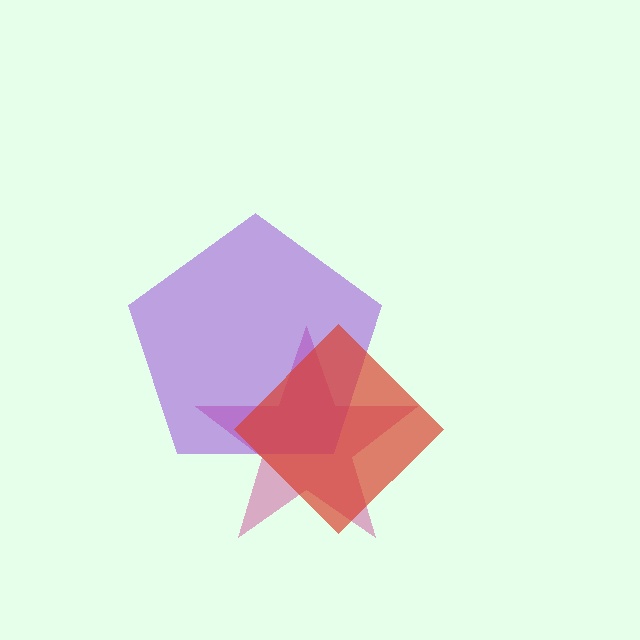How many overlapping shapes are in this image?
There are 3 overlapping shapes in the image.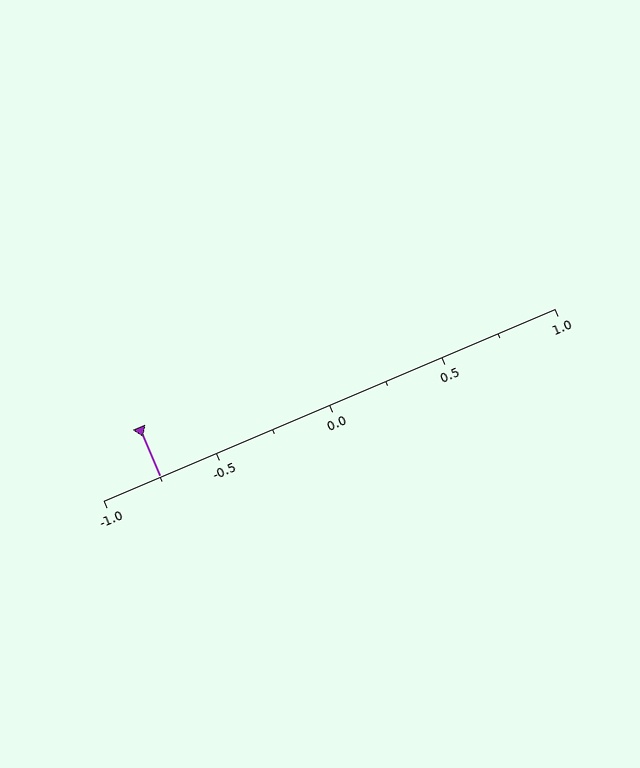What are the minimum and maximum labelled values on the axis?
The axis runs from -1.0 to 1.0.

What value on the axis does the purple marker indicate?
The marker indicates approximately -0.75.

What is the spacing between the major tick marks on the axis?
The major ticks are spaced 0.5 apart.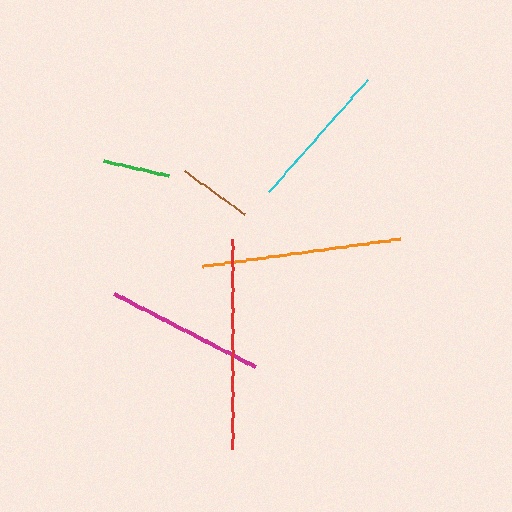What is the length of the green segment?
The green segment is approximately 66 pixels long.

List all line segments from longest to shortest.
From longest to shortest: red, orange, magenta, cyan, brown, green.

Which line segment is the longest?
The red line is the longest at approximately 209 pixels.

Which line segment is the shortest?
The green line is the shortest at approximately 66 pixels.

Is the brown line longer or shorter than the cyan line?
The cyan line is longer than the brown line.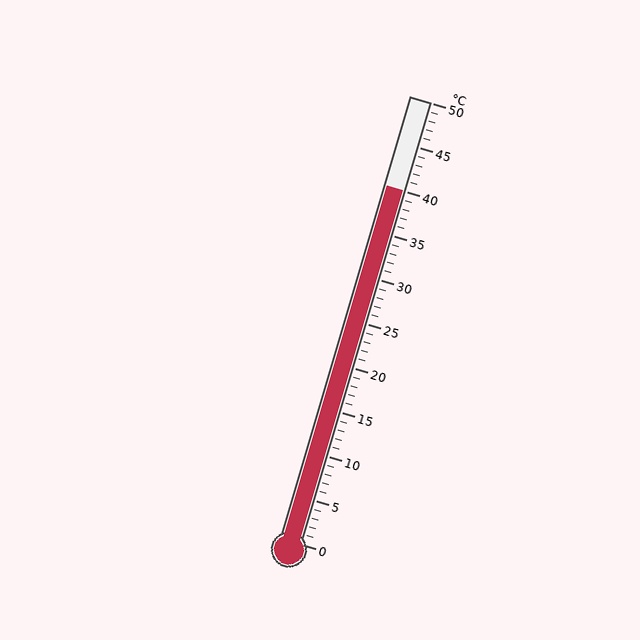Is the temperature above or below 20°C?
The temperature is above 20°C.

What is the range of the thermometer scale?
The thermometer scale ranges from 0°C to 50°C.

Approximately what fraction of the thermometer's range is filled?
The thermometer is filled to approximately 80% of its range.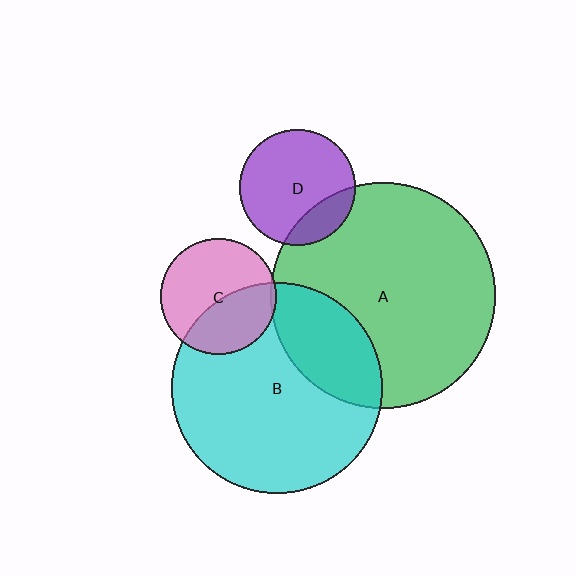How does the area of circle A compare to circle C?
Approximately 3.8 times.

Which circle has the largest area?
Circle A (green).